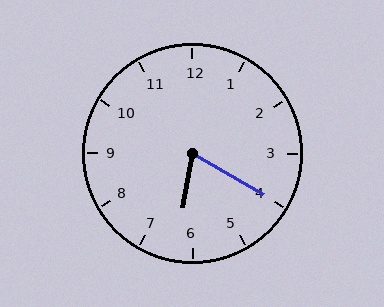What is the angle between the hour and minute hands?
Approximately 70 degrees.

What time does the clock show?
6:20.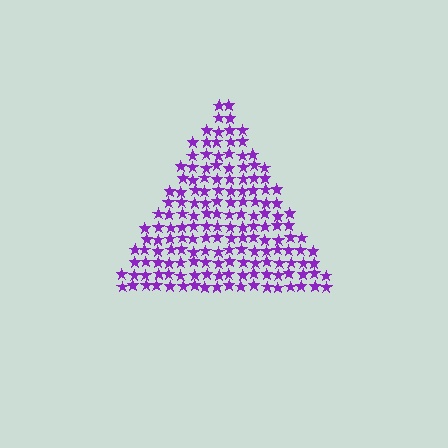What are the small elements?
The small elements are stars.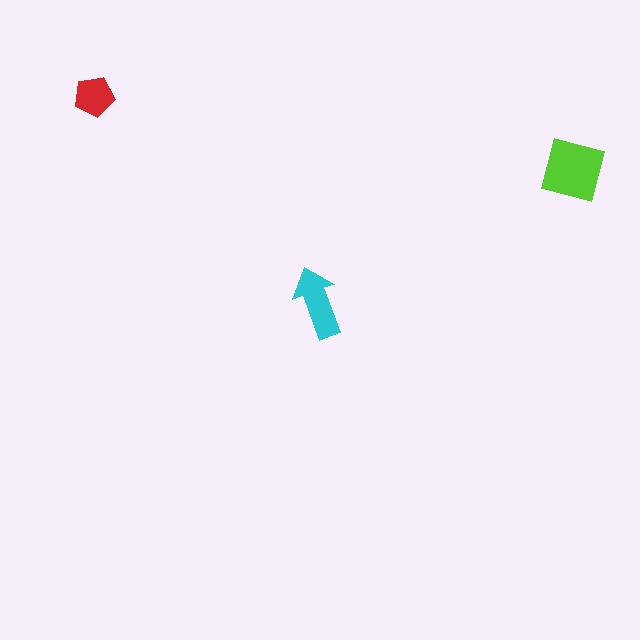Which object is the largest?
The lime square.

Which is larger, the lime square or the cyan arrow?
The lime square.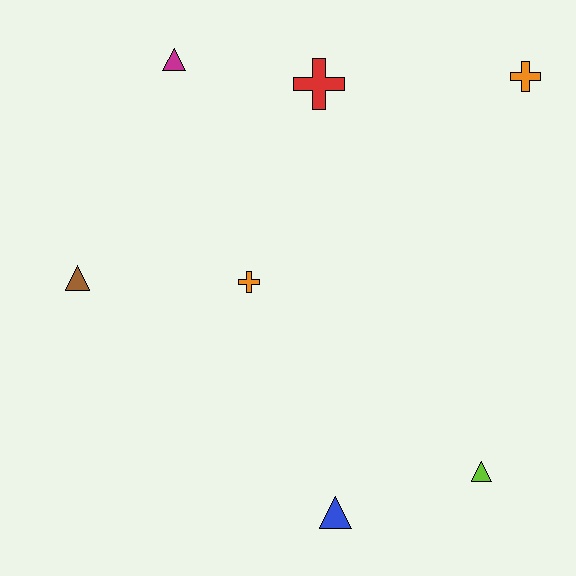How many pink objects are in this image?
There are no pink objects.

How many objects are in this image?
There are 7 objects.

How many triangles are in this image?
There are 4 triangles.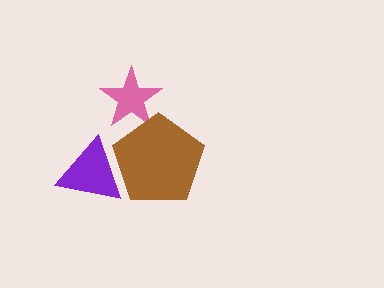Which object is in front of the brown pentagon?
The purple triangle is in front of the brown pentagon.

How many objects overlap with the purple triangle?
1 object overlaps with the purple triangle.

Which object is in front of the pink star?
The brown pentagon is in front of the pink star.